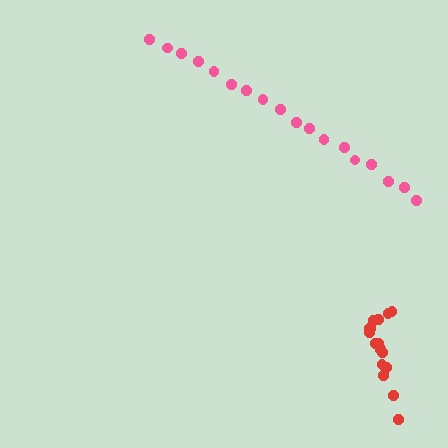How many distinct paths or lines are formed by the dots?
There are 2 distinct paths.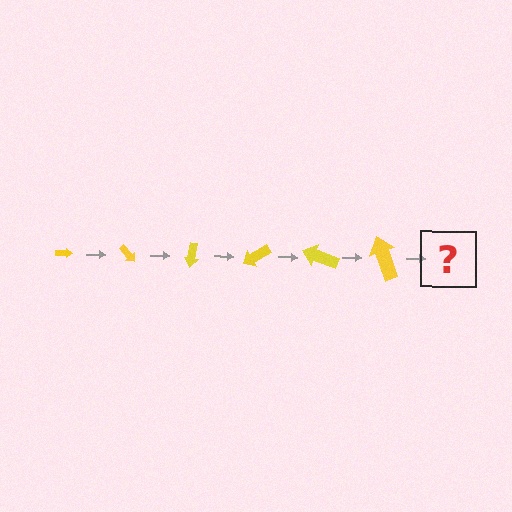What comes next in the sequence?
The next element should be an arrow, larger than the previous one and rotated 300 degrees from the start.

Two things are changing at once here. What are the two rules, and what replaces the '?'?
The two rules are that the arrow grows larger each step and it rotates 50 degrees each step. The '?' should be an arrow, larger than the previous one and rotated 300 degrees from the start.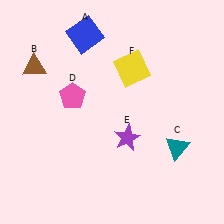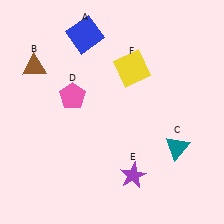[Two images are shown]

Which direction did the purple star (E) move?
The purple star (E) moved down.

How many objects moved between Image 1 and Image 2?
1 object moved between the two images.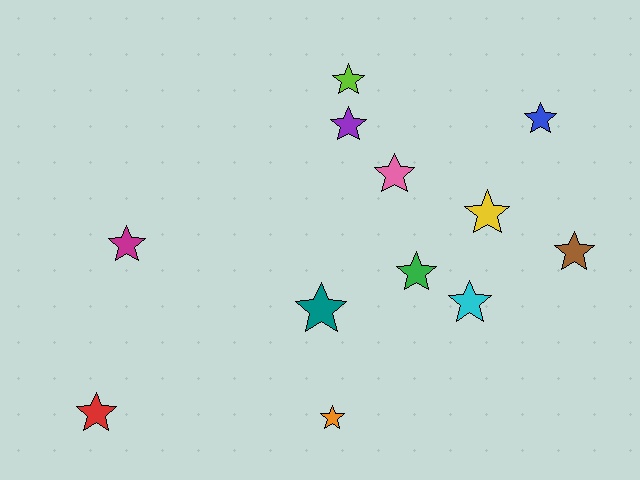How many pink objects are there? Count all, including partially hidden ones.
There is 1 pink object.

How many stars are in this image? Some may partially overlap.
There are 12 stars.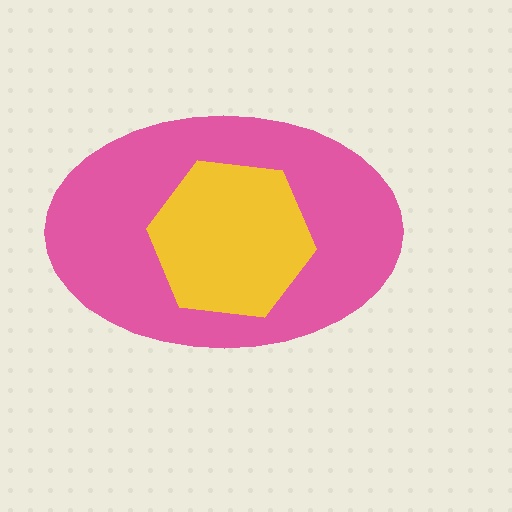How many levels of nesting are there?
2.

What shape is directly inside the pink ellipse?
The yellow hexagon.